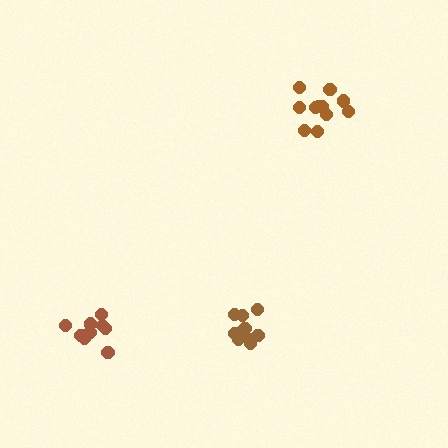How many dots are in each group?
Group 1: 11 dots, Group 2: 11 dots, Group 3: 11 dots (33 total).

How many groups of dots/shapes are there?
There are 3 groups.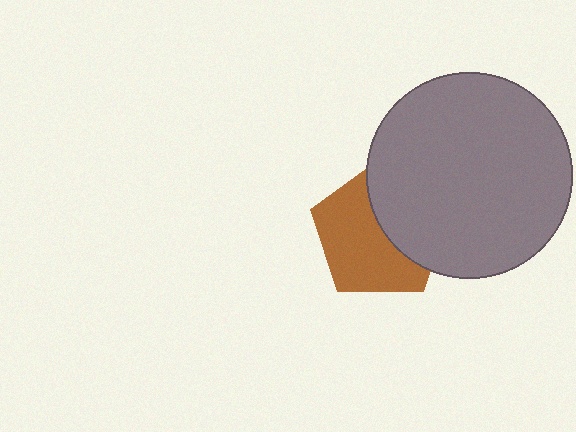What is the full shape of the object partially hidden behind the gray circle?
The partially hidden object is a brown pentagon.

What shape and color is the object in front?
The object in front is a gray circle.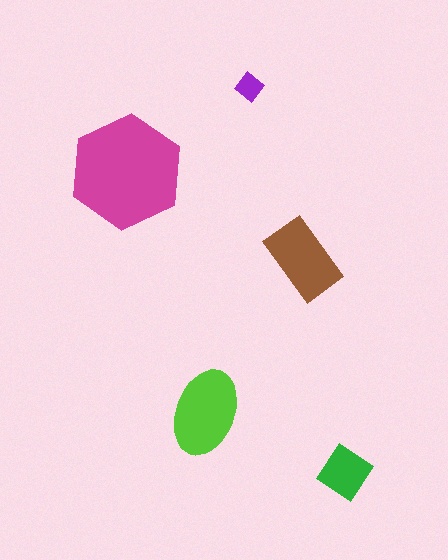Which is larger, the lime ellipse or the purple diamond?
The lime ellipse.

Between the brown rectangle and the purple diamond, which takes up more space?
The brown rectangle.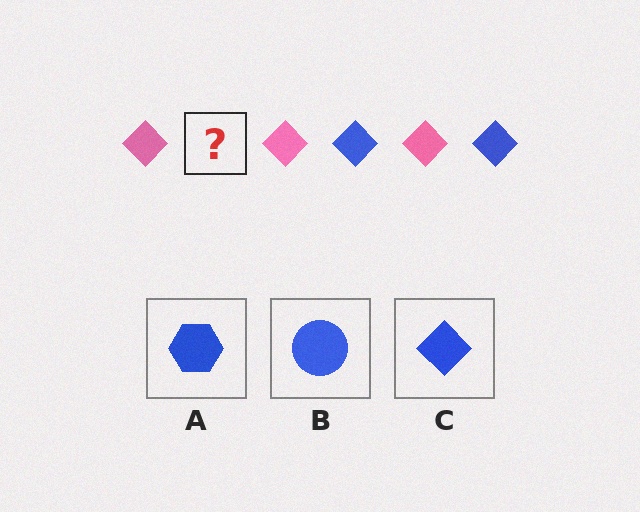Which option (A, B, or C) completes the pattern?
C.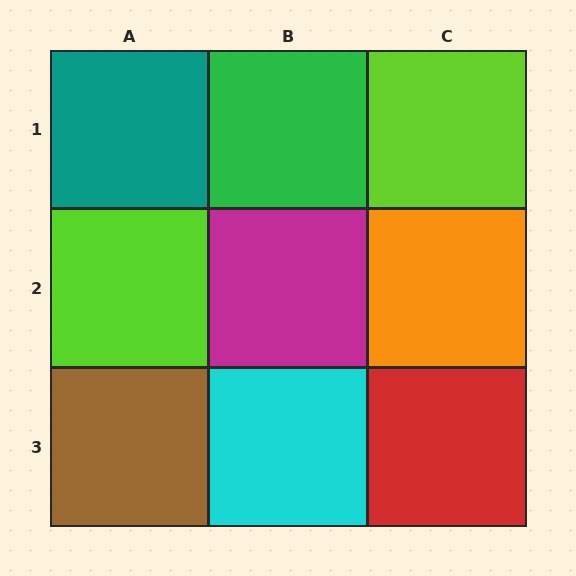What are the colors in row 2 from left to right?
Lime, magenta, orange.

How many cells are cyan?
1 cell is cyan.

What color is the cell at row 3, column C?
Red.